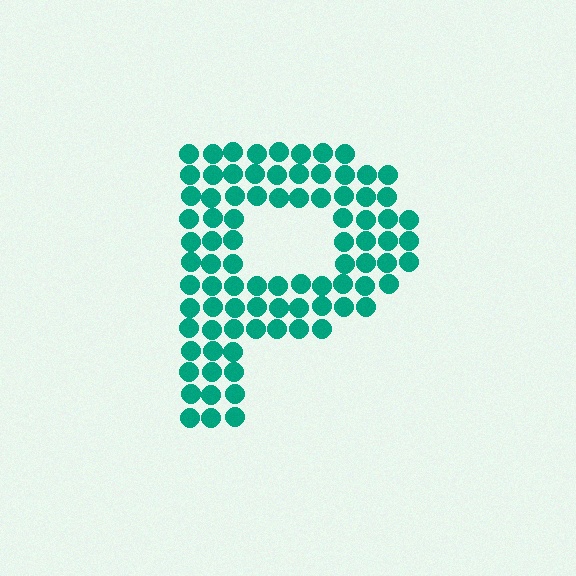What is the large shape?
The large shape is the letter P.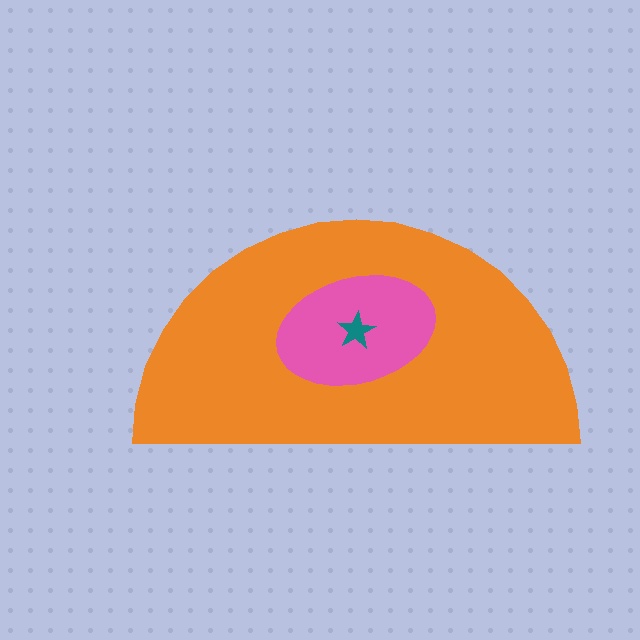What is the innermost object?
The teal star.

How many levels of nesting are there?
3.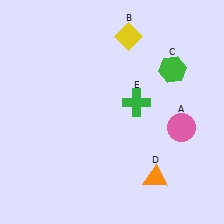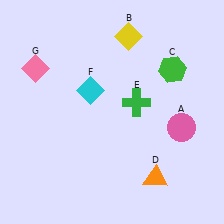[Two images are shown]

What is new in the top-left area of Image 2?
A pink diamond (G) was added in the top-left area of Image 2.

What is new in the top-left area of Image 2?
A cyan diamond (F) was added in the top-left area of Image 2.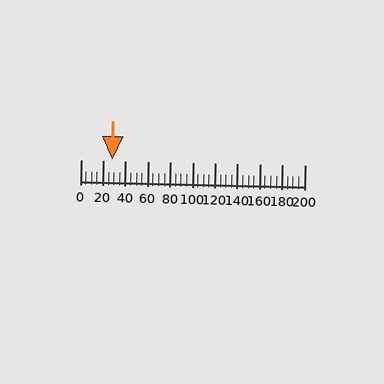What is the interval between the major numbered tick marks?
The major tick marks are spaced 20 units apart.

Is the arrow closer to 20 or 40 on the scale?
The arrow is closer to 20.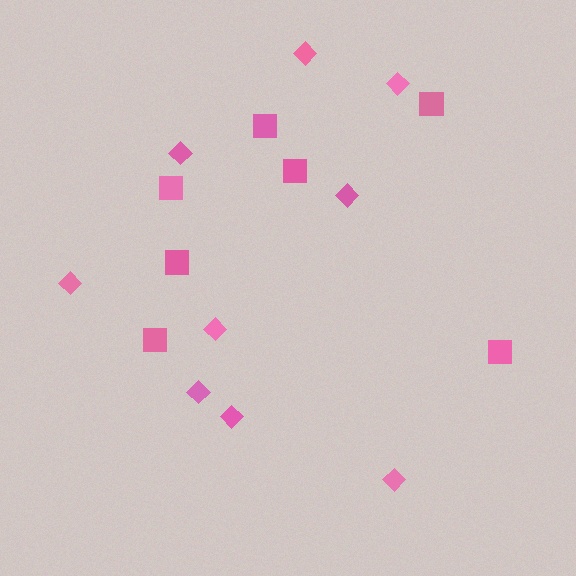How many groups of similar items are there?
There are 2 groups: one group of squares (7) and one group of diamonds (9).